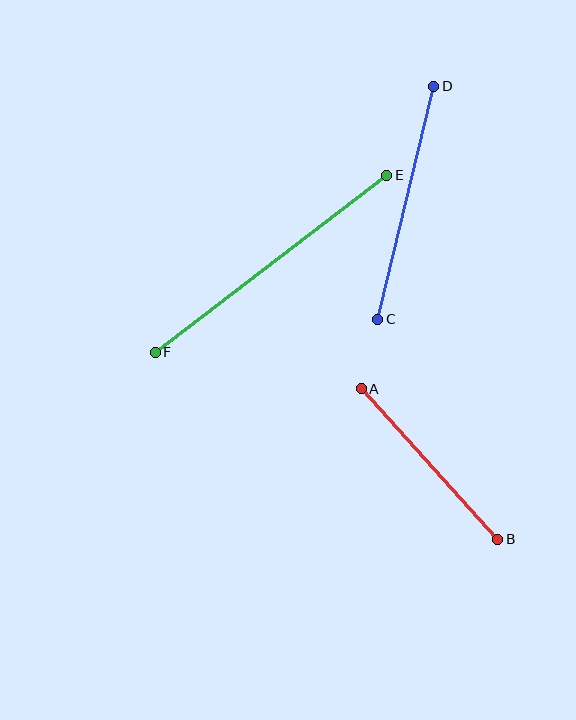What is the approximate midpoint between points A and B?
The midpoint is at approximately (429, 464) pixels.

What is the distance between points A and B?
The distance is approximately 203 pixels.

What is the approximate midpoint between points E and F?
The midpoint is at approximately (271, 264) pixels.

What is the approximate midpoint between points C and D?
The midpoint is at approximately (406, 203) pixels.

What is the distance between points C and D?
The distance is approximately 240 pixels.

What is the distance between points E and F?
The distance is approximately 291 pixels.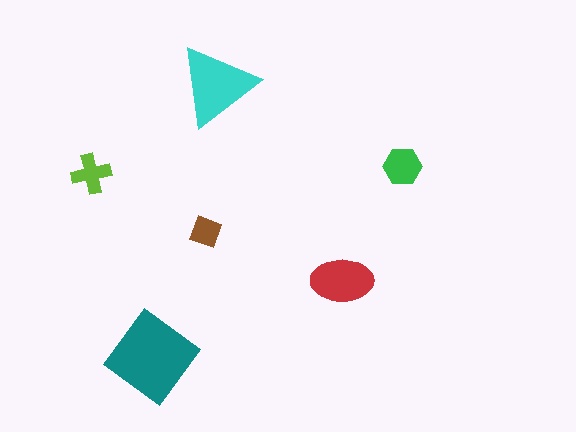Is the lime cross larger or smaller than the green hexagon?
Smaller.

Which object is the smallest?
The brown diamond.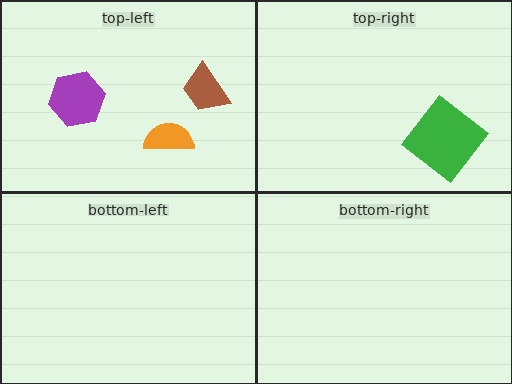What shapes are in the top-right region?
The green diamond.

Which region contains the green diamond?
The top-right region.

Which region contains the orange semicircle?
The top-left region.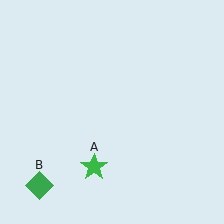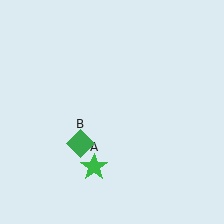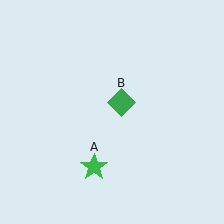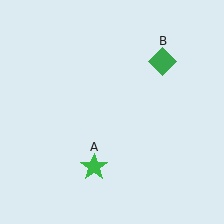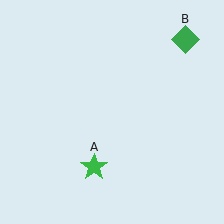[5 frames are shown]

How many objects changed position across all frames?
1 object changed position: green diamond (object B).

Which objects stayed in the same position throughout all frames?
Green star (object A) remained stationary.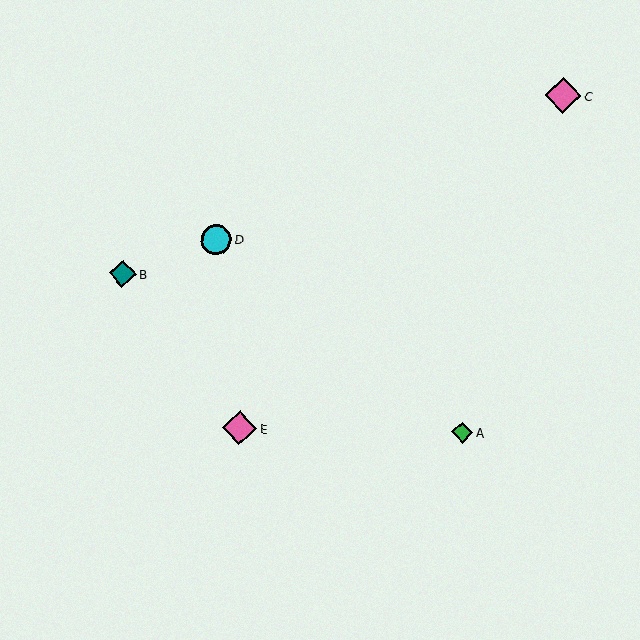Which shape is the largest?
The pink diamond (labeled C) is the largest.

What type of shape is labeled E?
Shape E is a pink diamond.